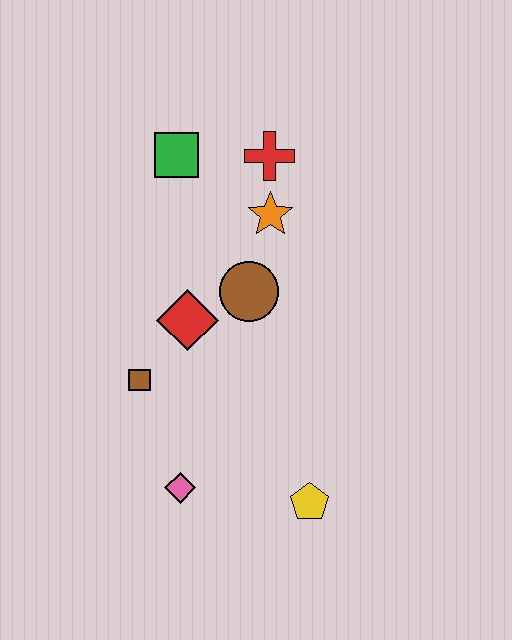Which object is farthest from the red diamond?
The yellow pentagon is farthest from the red diamond.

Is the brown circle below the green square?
Yes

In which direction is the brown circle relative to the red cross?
The brown circle is below the red cross.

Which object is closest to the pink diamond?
The brown square is closest to the pink diamond.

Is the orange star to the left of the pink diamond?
No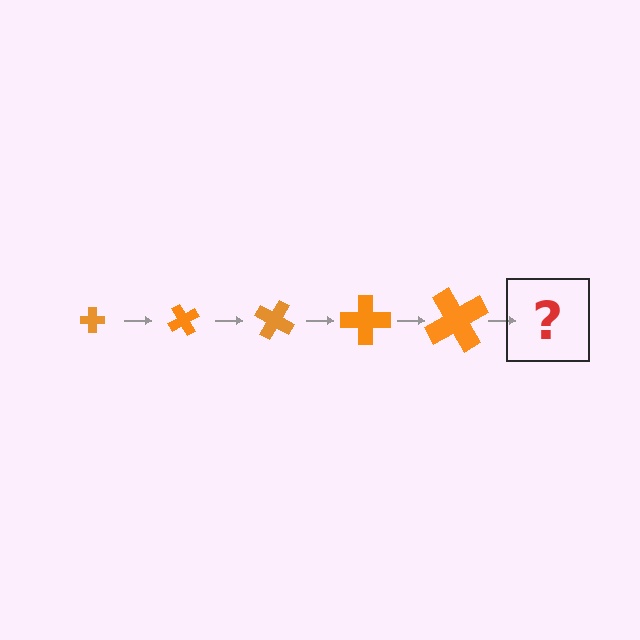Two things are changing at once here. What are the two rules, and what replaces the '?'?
The two rules are that the cross grows larger each step and it rotates 60 degrees each step. The '?' should be a cross, larger than the previous one and rotated 300 degrees from the start.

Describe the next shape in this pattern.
It should be a cross, larger than the previous one and rotated 300 degrees from the start.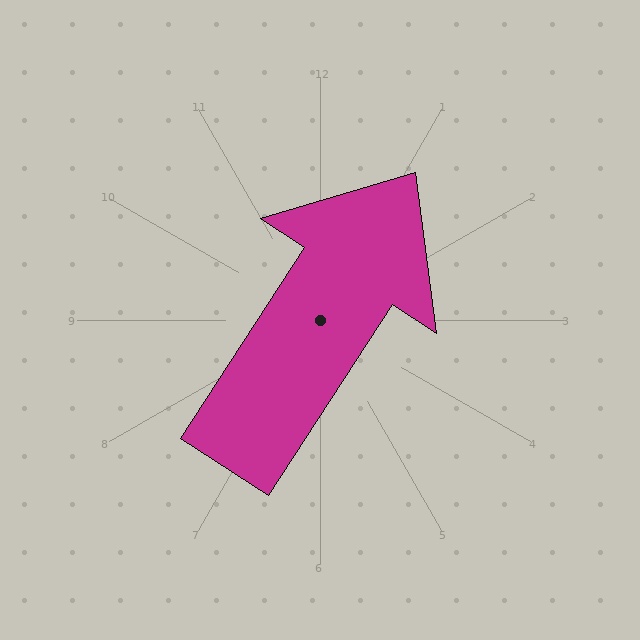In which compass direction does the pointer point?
Northeast.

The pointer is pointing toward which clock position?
Roughly 1 o'clock.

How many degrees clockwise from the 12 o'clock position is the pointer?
Approximately 33 degrees.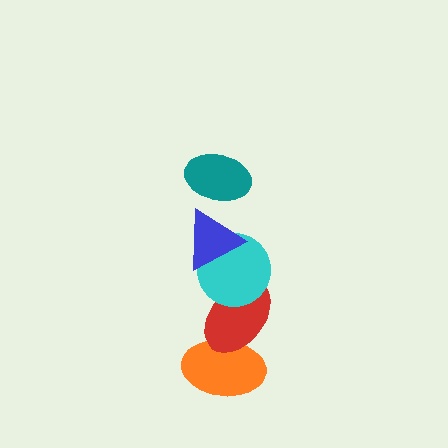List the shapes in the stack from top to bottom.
From top to bottom: the teal ellipse, the blue triangle, the cyan circle, the red ellipse, the orange ellipse.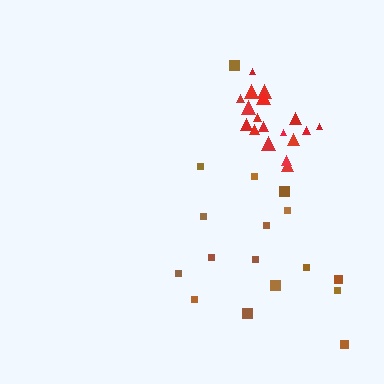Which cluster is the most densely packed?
Red.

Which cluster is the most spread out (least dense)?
Brown.